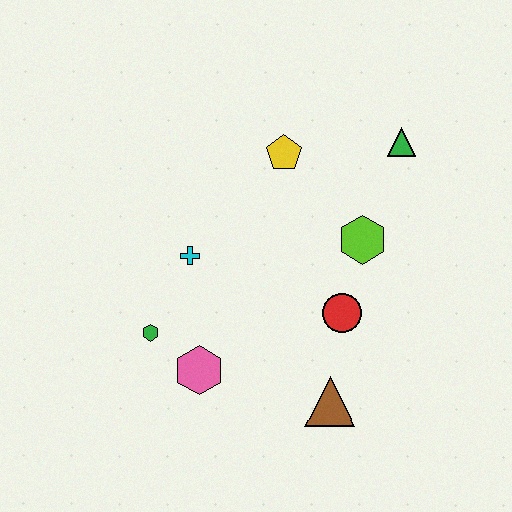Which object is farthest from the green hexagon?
The green triangle is farthest from the green hexagon.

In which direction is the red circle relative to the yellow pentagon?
The red circle is below the yellow pentagon.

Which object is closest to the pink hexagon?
The green hexagon is closest to the pink hexagon.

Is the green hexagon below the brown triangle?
No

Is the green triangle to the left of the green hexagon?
No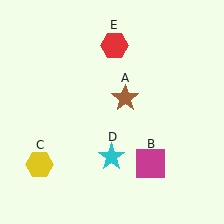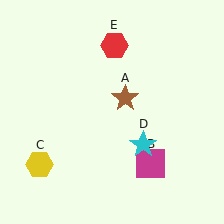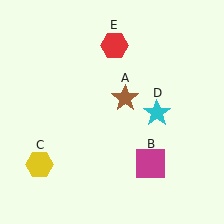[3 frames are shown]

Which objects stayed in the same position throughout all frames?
Brown star (object A) and magenta square (object B) and yellow hexagon (object C) and red hexagon (object E) remained stationary.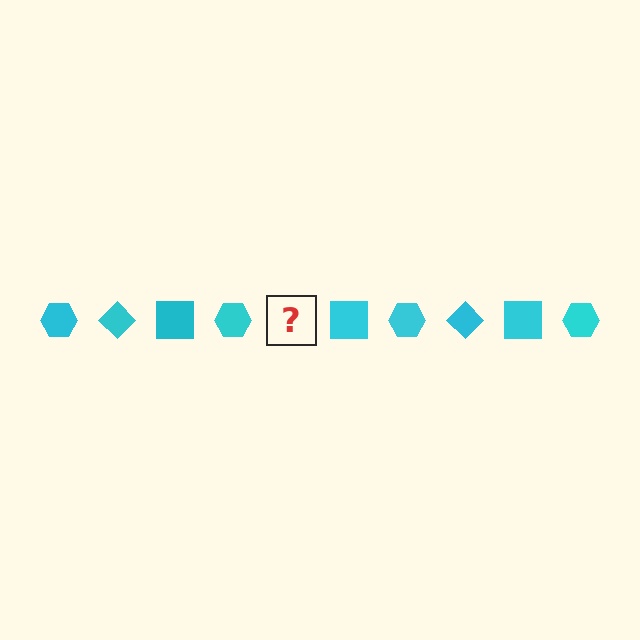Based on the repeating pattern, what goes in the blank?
The blank should be a cyan diamond.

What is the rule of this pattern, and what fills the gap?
The rule is that the pattern cycles through hexagon, diamond, square shapes in cyan. The gap should be filled with a cyan diamond.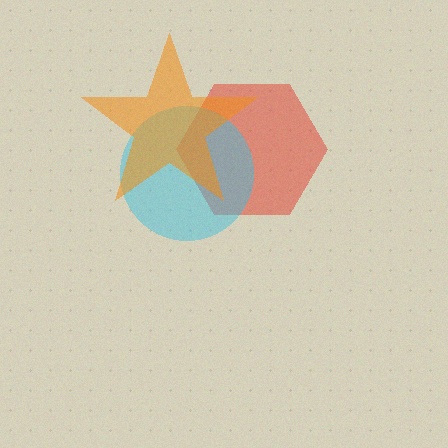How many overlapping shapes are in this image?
There are 3 overlapping shapes in the image.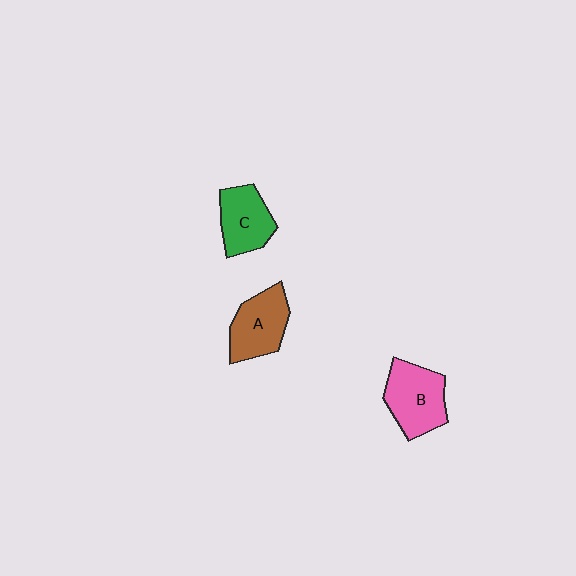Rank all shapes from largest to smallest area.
From largest to smallest: B (pink), A (brown), C (green).